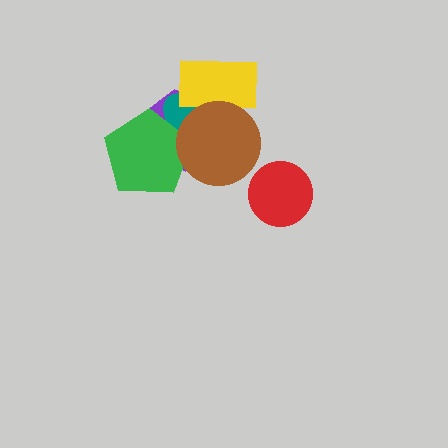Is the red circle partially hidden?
No, no other shape covers it.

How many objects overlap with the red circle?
0 objects overlap with the red circle.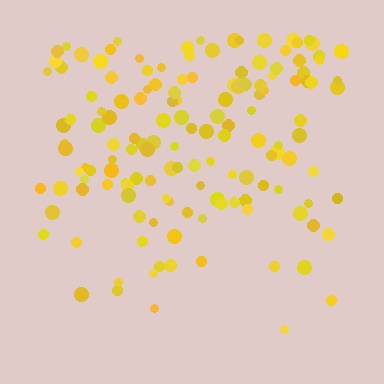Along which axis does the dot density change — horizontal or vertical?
Vertical.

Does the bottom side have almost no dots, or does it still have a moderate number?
Still a moderate number, just noticeably fewer than the top.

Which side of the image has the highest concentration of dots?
The top.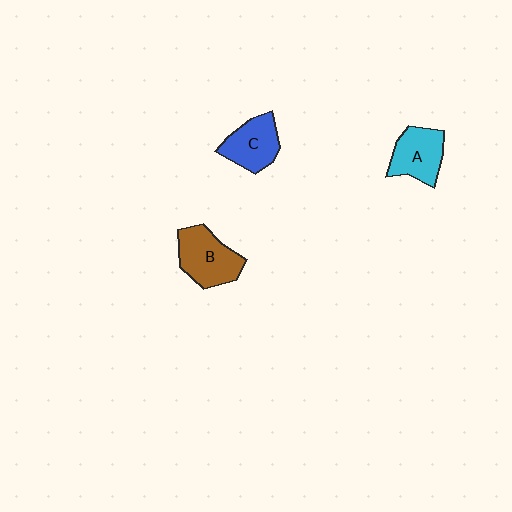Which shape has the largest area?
Shape B (brown).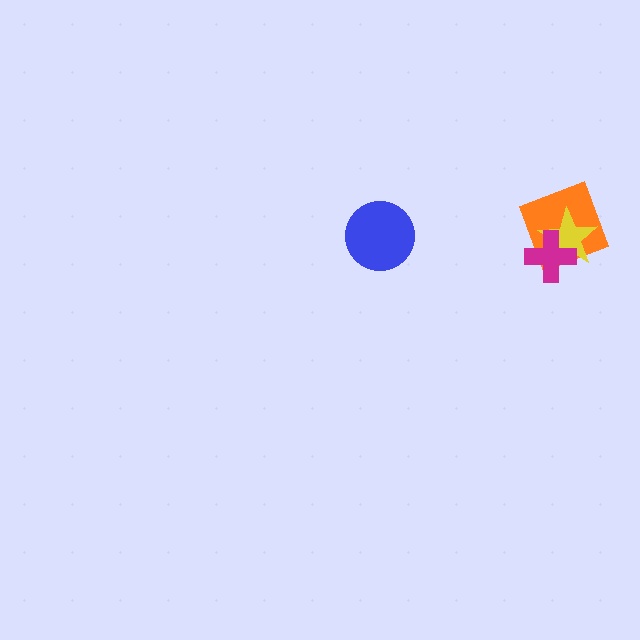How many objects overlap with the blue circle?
0 objects overlap with the blue circle.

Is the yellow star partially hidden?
Yes, it is partially covered by another shape.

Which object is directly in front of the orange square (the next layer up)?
The yellow star is directly in front of the orange square.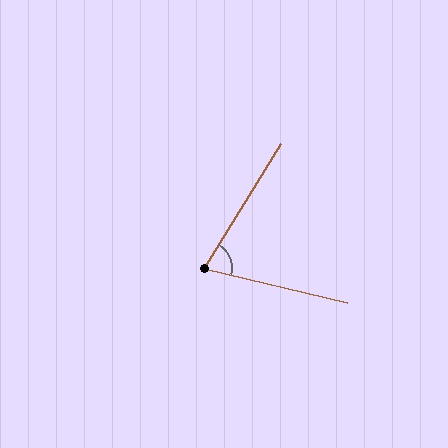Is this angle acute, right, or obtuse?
It is acute.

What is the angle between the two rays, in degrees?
Approximately 72 degrees.